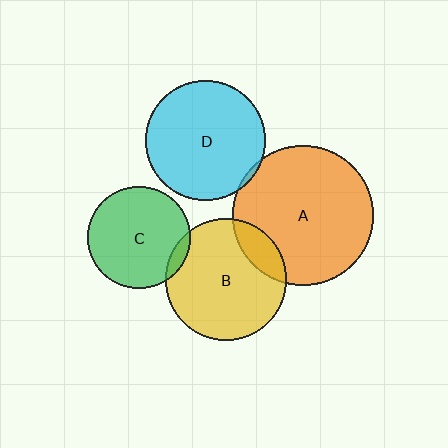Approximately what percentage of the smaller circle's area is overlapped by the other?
Approximately 5%.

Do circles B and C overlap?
Yes.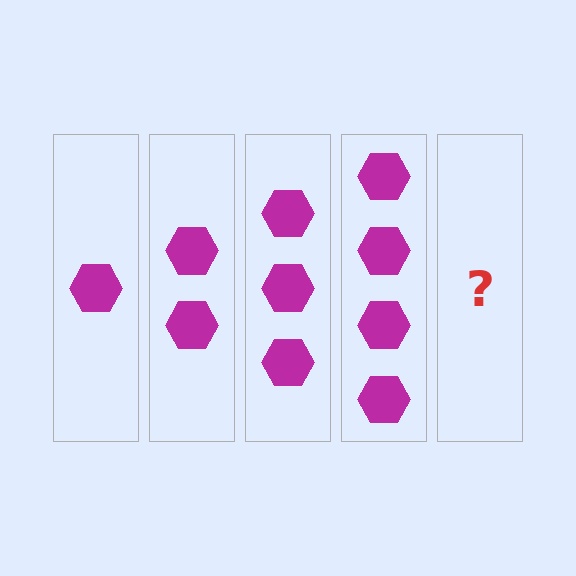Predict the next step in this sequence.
The next step is 5 hexagons.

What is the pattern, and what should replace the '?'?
The pattern is that each step adds one more hexagon. The '?' should be 5 hexagons.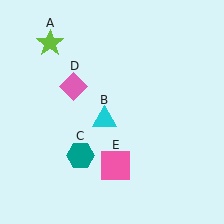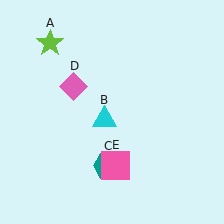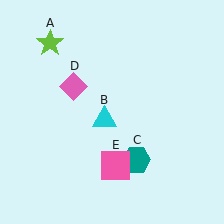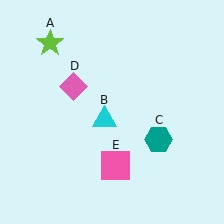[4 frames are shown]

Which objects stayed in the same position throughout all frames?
Lime star (object A) and cyan triangle (object B) and pink diamond (object D) and pink square (object E) remained stationary.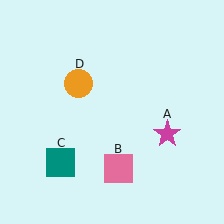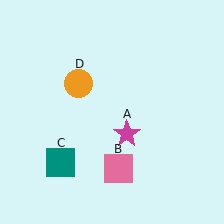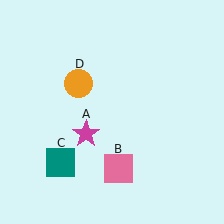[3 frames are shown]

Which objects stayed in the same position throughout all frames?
Pink square (object B) and teal square (object C) and orange circle (object D) remained stationary.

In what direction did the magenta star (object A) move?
The magenta star (object A) moved left.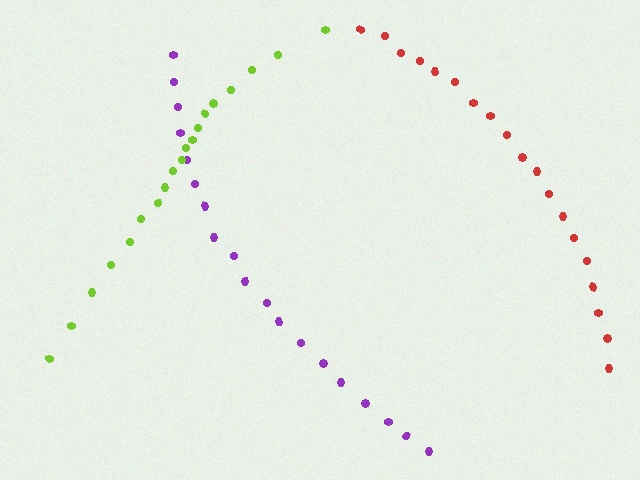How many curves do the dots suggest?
There are 3 distinct paths.